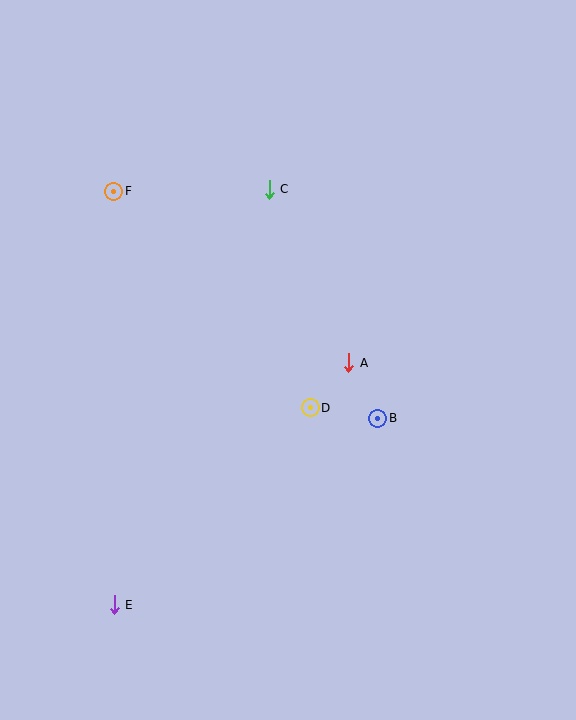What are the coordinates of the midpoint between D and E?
The midpoint between D and E is at (212, 506).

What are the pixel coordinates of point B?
Point B is at (378, 418).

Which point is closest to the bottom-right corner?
Point B is closest to the bottom-right corner.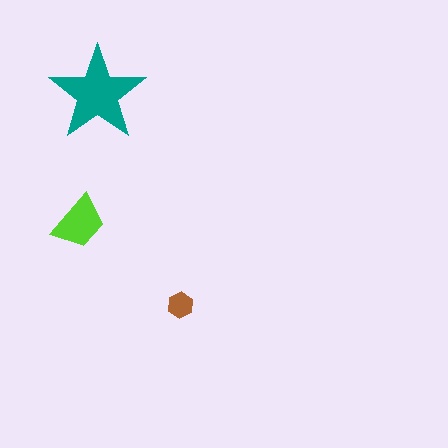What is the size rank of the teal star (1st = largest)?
1st.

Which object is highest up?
The teal star is topmost.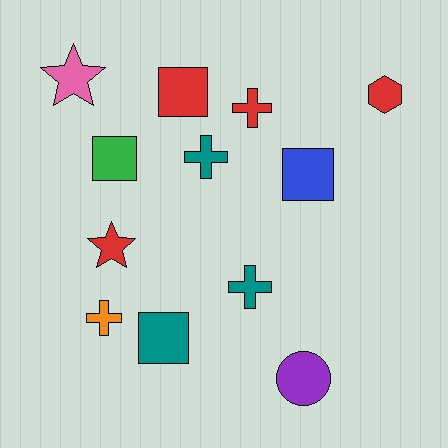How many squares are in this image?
There are 4 squares.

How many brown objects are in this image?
There are no brown objects.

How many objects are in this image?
There are 12 objects.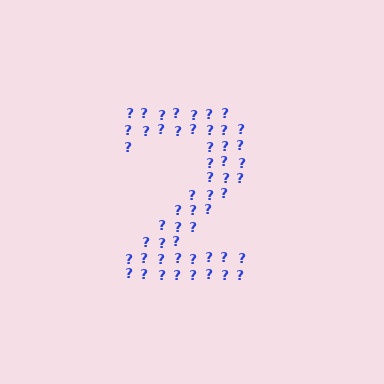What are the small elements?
The small elements are question marks.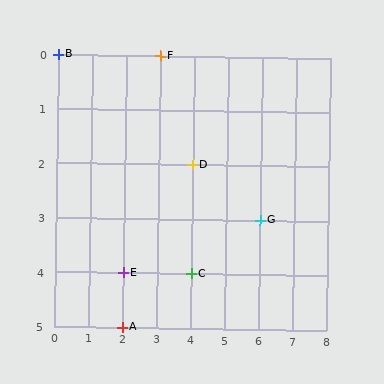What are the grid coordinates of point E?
Point E is at grid coordinates (2, 4).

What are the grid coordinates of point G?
Point G is at grid coordinates (6, 3).